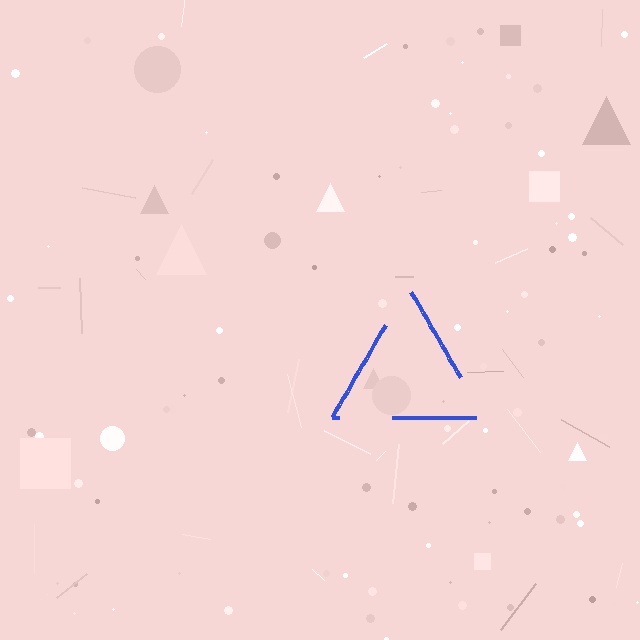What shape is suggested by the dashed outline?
The dashed outline suggests a triangle.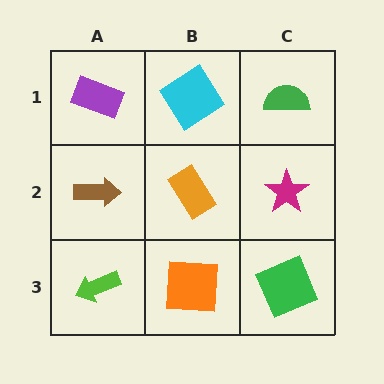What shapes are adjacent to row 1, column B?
An orange rectangle (row 2, column B), a purple rectangle (row 1, column A), a green semicircle (row 1, column C).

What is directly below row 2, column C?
A green square.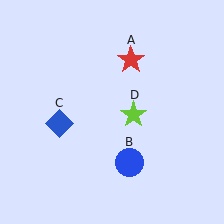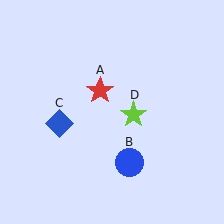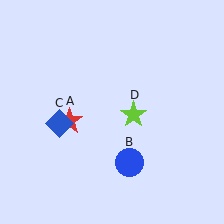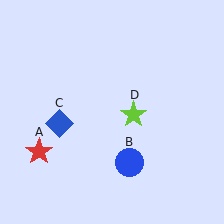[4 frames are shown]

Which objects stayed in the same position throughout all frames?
Blue circle (object B) and blue diamond (object C) and lime star (object D) remained stationary.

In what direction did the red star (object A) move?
The red star (object A) moved down and to the left.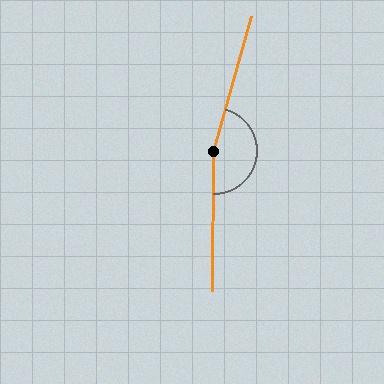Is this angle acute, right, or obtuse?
It is obtuse.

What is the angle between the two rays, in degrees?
Approximately 165 degrees.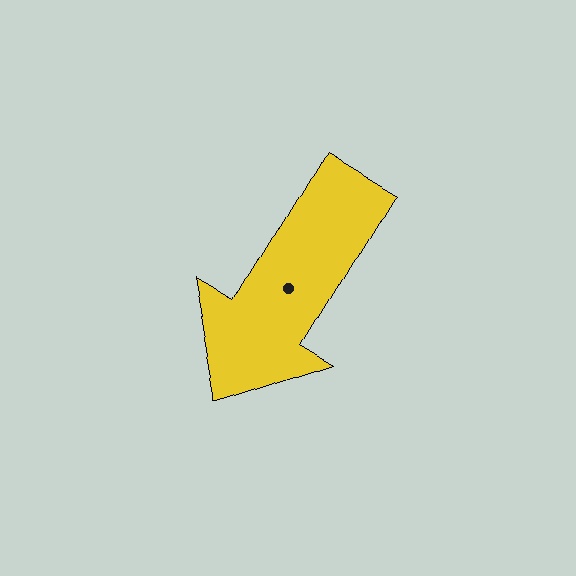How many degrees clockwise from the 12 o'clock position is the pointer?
Approximately 211 degrees.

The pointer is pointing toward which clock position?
Roughly 7 o'clock.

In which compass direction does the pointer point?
Southwest.